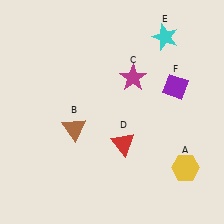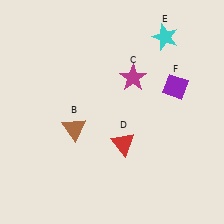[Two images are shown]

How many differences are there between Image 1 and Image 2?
There is 1 difference between the two images.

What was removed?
The yellow hexagon (A) was removed in Image 2.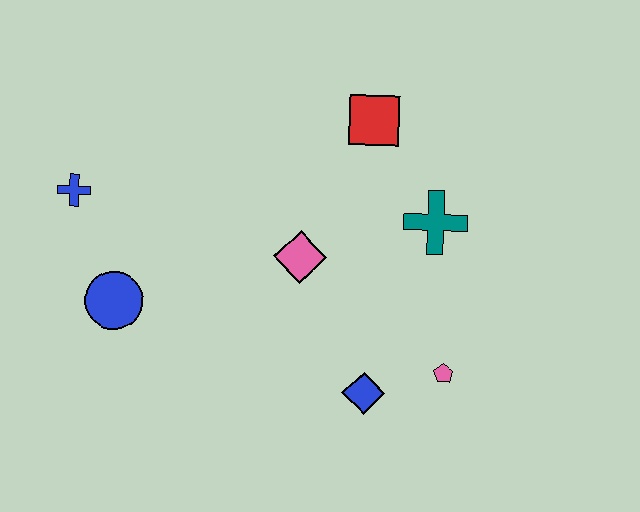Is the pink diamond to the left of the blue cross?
No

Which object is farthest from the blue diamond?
The blue cross is farthest from the blue diamond.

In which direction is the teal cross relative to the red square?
The teal cross is below the red square.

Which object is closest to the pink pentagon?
The blue diamond is closest to the pink pentagon.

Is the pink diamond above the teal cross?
No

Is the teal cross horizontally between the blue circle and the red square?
No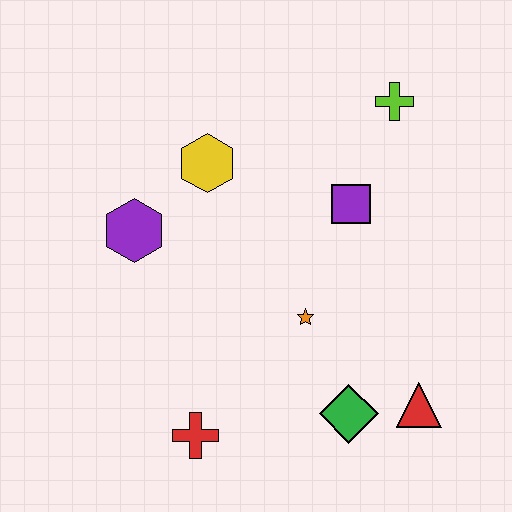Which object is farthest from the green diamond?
The lime cross is farthest from the green diamond.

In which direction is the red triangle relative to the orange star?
The red triangle is to the right of the orange star.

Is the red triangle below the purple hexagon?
Yes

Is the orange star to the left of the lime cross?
Yes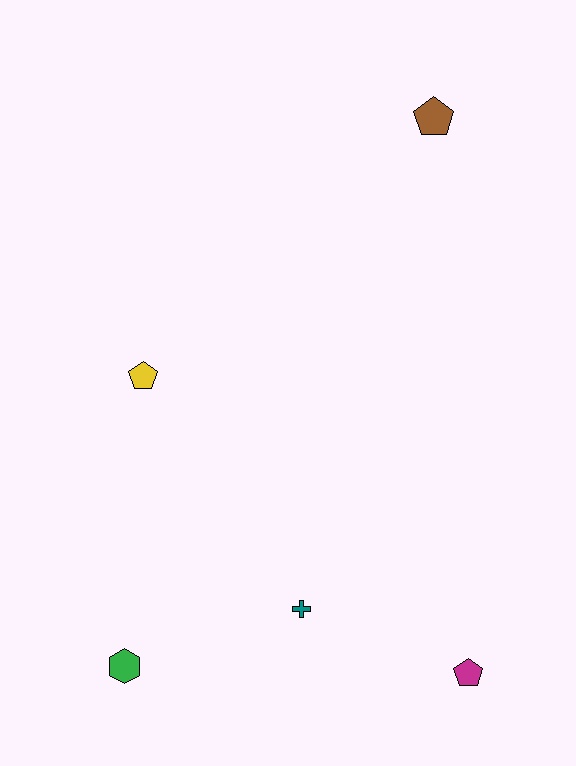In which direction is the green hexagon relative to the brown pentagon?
The green hexagon is below the brown pentagon.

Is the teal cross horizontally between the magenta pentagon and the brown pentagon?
No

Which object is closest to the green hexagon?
The teal cross is closest to the green hexagon.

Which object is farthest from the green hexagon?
The brown pentagon is farthest from the green hexagon.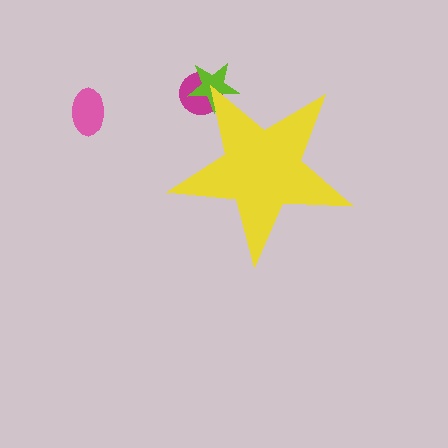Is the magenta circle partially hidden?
Yes, the magenta circle is partially hidden behind the yellow star.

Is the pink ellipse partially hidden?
No, the pink ellipse is fully visible.